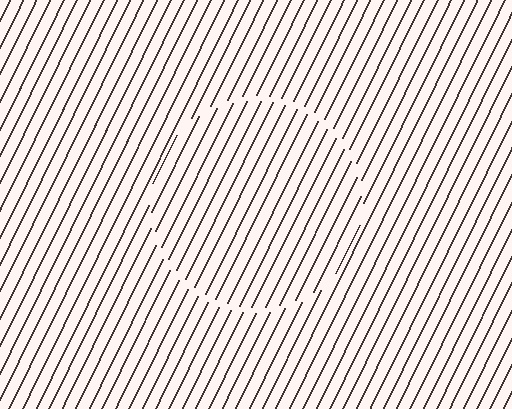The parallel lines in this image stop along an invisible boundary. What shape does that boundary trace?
An illusory circle. The interior of the shape contains the same grating, shifted by half a period — the contour is defined by the phase discontinuity where line-ends from the inner and outer gratings abut.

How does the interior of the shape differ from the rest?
The interior of the shape contains the same grating, shifted by half a period — the contour is defined by the phase discontinuity where line-ends from the inner and outer gratings abut.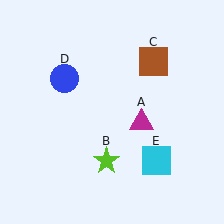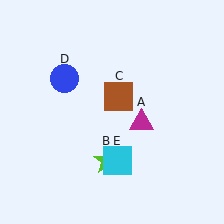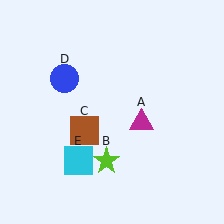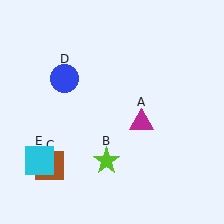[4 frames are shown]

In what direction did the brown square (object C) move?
The brown square (object C) moved down and to the left.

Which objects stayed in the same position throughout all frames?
Magenta triangle (object A) and lime star (object B) and blue circle (object D) remained stationary.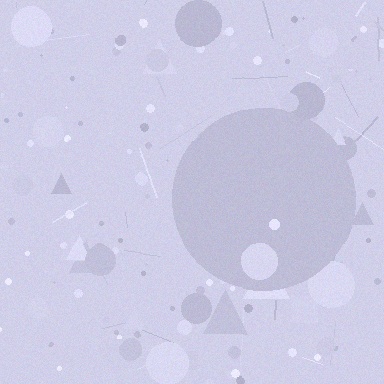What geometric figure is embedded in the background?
A circle is embedded in the background.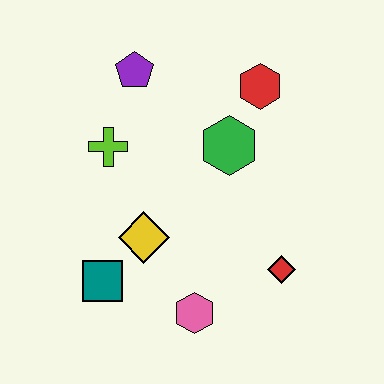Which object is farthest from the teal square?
The red hexagon is farthest from the teal square.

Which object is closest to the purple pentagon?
The lime cross is closest to the purple pentagon.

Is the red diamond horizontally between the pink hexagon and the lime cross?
No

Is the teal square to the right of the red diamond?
No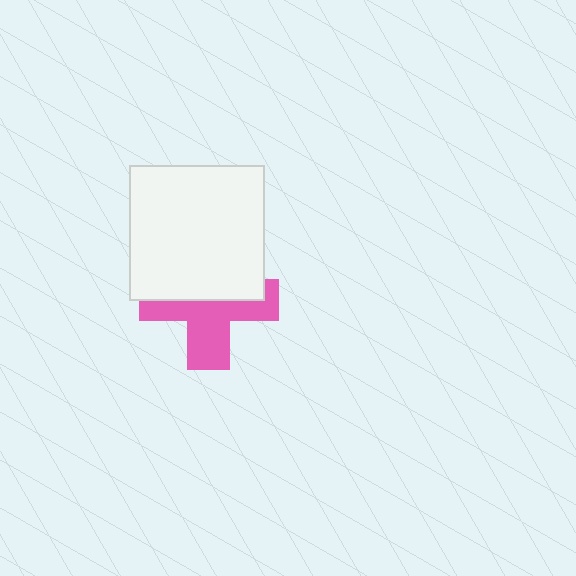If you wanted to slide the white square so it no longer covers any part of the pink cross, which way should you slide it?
Slide it up — that is the most direct way to separate the two shapes.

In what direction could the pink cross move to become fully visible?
The pink cross could move down. That would shift it out from behind the white square entirely.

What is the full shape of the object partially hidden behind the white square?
The partially hidden object is a pink cross.